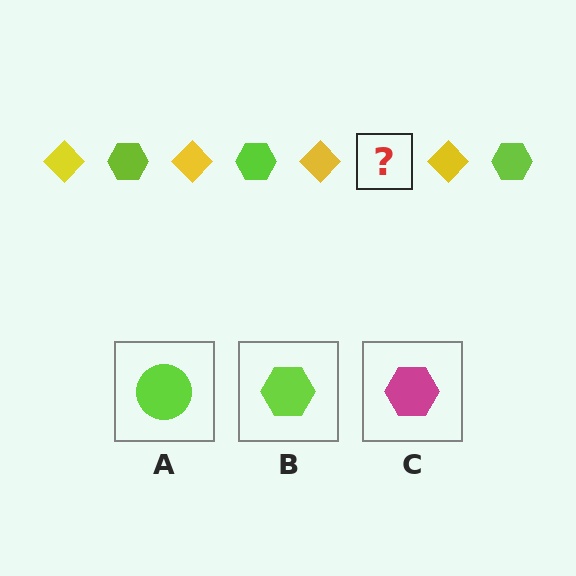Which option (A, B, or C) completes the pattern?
B.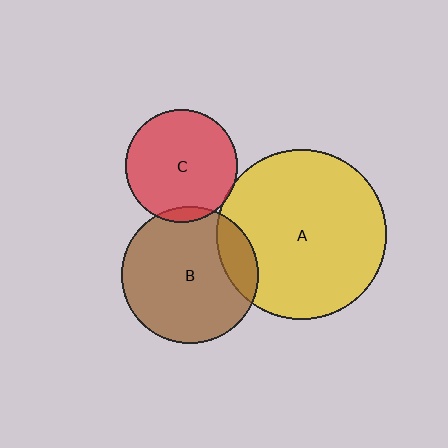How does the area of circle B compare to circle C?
Approximately 1.5 times.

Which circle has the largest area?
Circle A (yellow).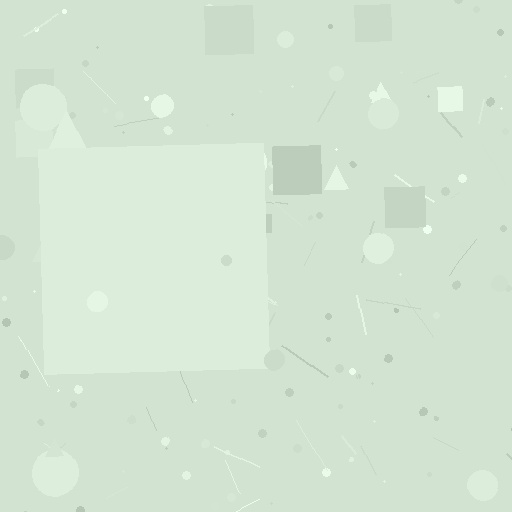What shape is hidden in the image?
A square is hidden in the image.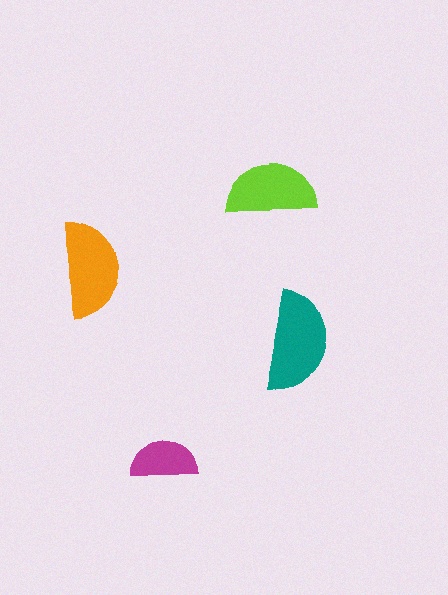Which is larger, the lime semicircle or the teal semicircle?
The teal one.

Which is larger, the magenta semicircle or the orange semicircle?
The orange one.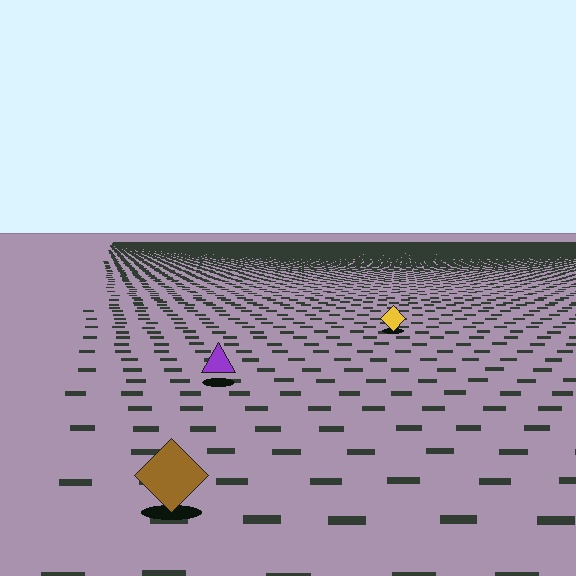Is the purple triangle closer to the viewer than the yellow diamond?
Yes. The purple triangle is closer — you can tell from the texture gradient: the ground texture is coarser near it.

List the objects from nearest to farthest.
From nearest to farthest: the brown diamond, the purple triangle, the yellow diamond.